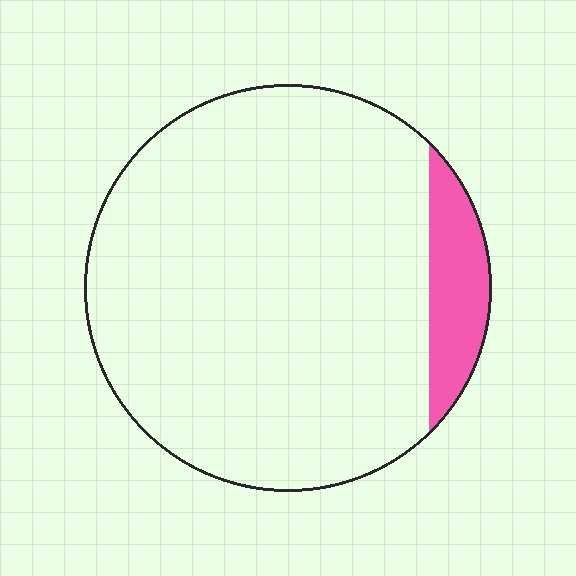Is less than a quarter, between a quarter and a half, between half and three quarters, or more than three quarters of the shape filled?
Less than a quarter.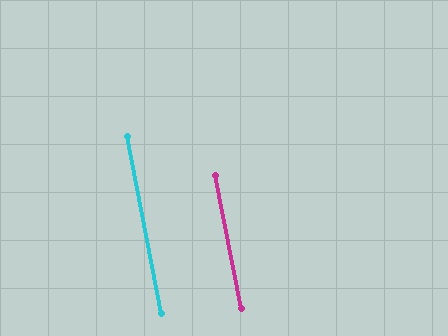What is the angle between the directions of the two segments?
Approximately 0 degrees.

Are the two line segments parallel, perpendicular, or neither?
Parallel — their directions differ by only 0.1°.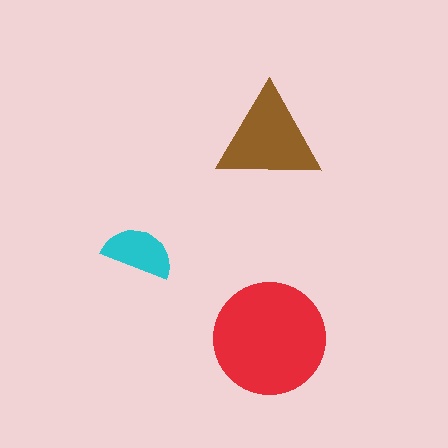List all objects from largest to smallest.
The red circle, the brown triangle, the cyan semicircle.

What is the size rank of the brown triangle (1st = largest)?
2nd.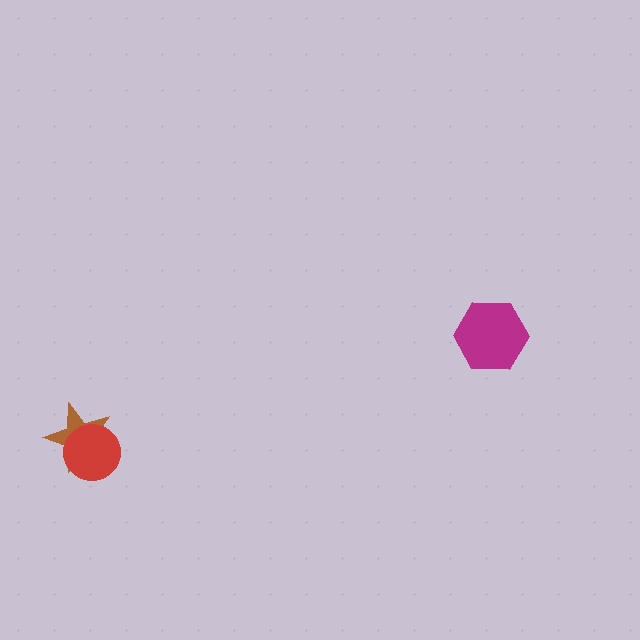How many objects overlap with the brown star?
1 object overlaps with the brown star.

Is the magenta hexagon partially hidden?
No, no other shape covers it.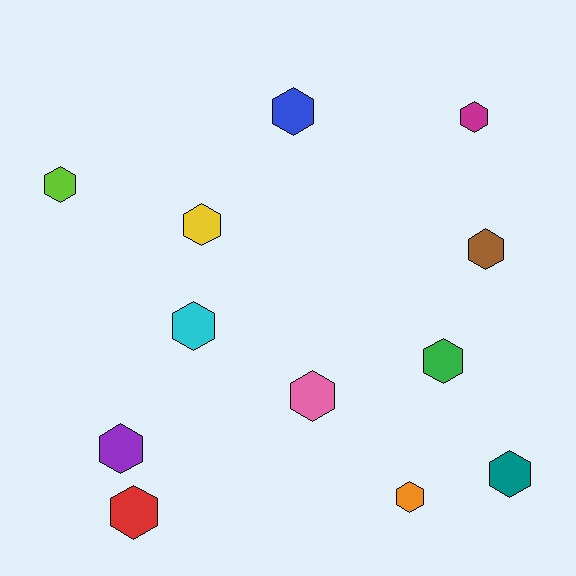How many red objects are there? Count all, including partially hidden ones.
There is 1 red object.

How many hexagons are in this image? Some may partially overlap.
There are 12 hexagons.